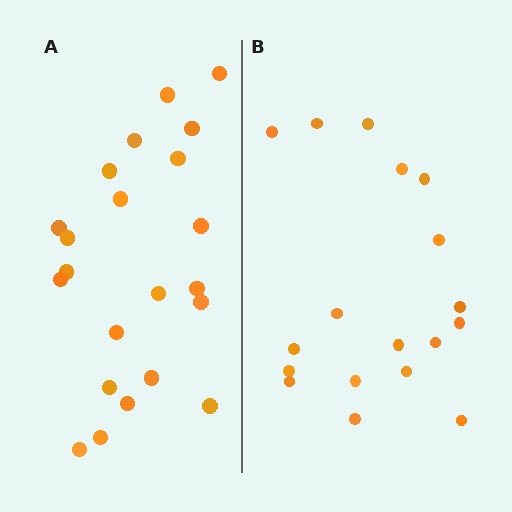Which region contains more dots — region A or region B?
Region A (the left region) has more dots.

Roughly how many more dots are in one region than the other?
Region A has about 4 more dots than region B.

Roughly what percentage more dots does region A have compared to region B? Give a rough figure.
About 20% more.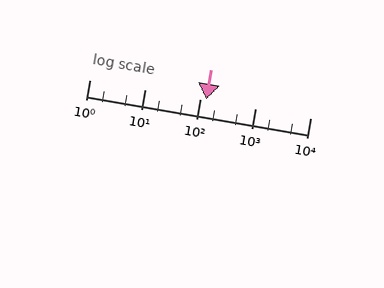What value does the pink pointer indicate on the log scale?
The pointer indicates approximately 130.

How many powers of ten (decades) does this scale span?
The scale spans 4 decades, from 1 to 10000.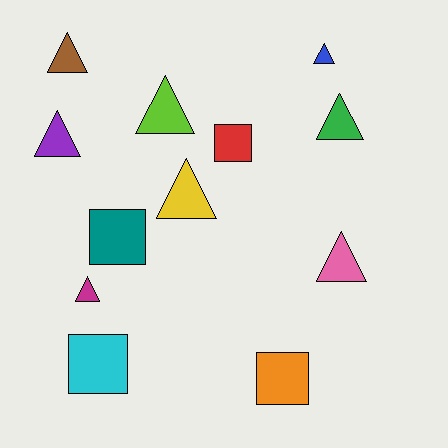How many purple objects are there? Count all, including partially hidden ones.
There is 1 purple object.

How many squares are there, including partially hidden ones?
There are 4 squares.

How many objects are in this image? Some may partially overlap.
There are 12 objects.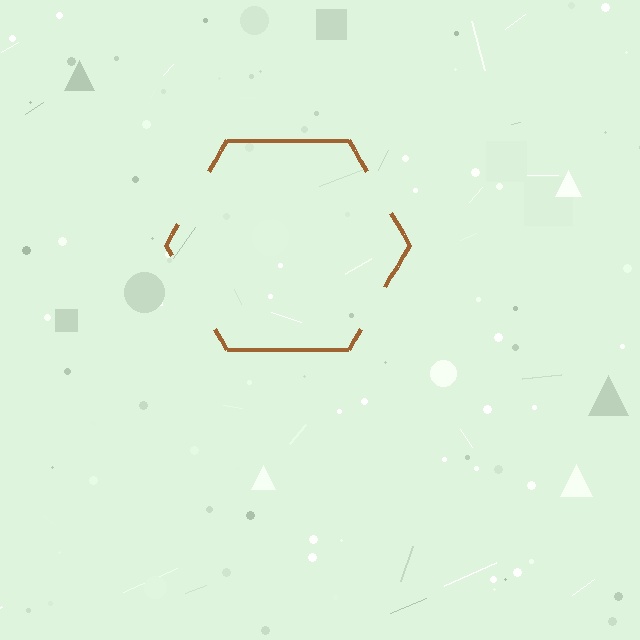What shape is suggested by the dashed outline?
The dashed outline suggests a hexagon.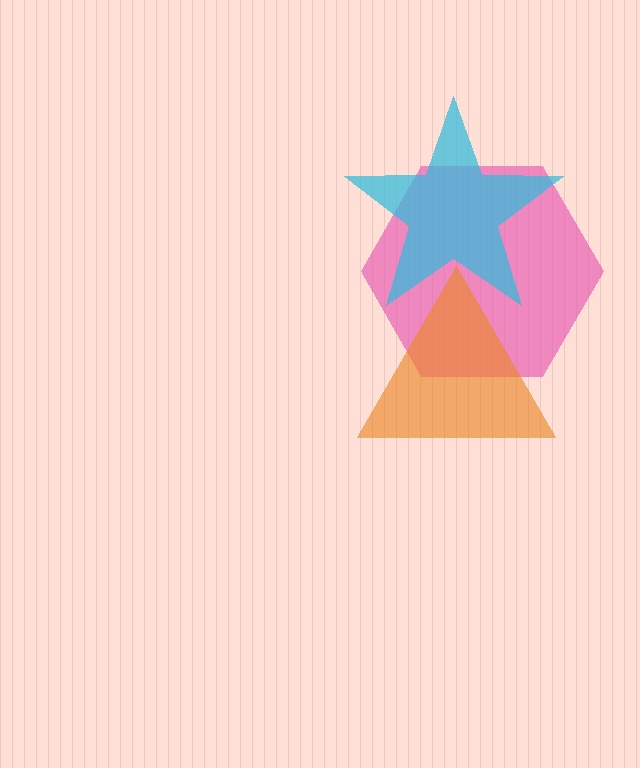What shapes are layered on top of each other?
The layered shapes are: a pink hexagon, a cyan star, an orange triangle.